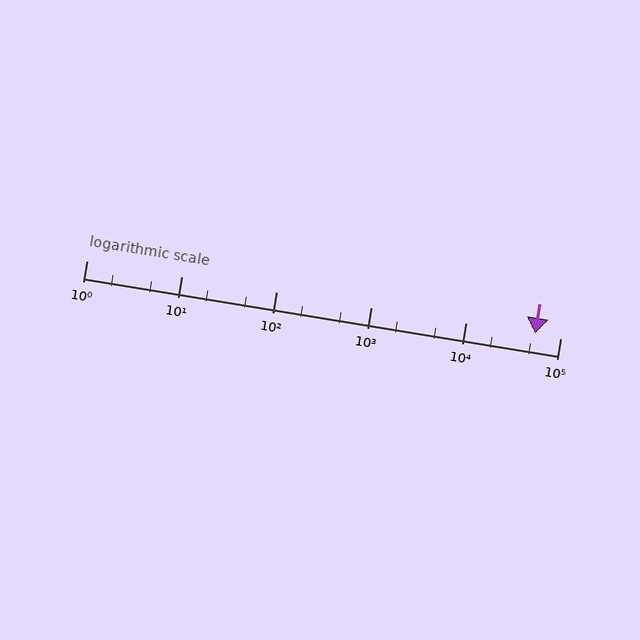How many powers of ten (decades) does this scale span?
The scale spans 5 decades, from 1 to 100000.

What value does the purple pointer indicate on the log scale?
The pointer indicates approximately 54000.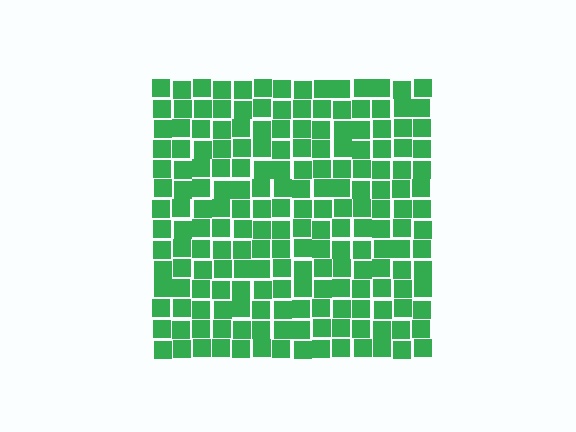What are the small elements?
The small elements are squares.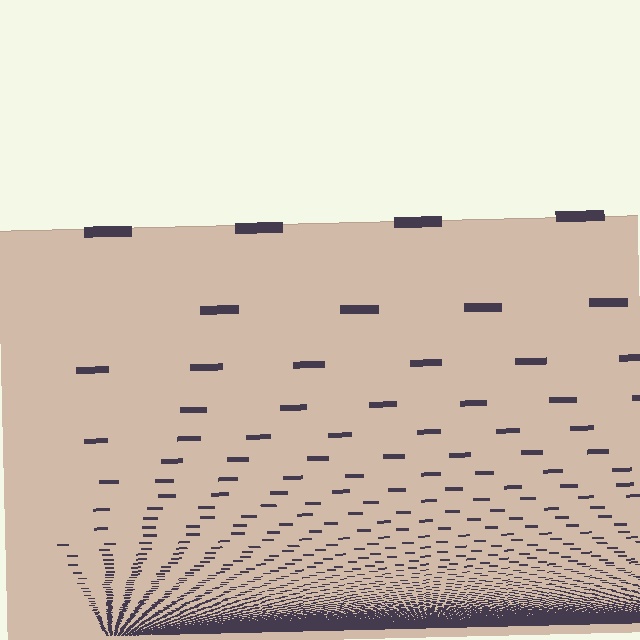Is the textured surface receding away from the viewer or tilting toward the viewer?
The surface appears to tilt toward the viewer. Texture elements get larger and sparser toward the top.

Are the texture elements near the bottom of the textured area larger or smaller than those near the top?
Smaller. The gradient is inverted — elements near the bottom are smaller and denser.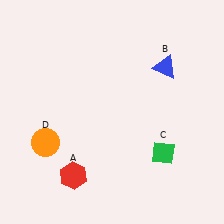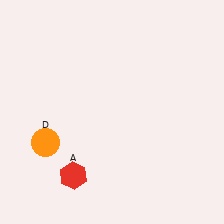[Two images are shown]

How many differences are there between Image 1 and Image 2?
There are 2 differences between the two images.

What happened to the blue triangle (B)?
The blue triangle (B) was removed in Image 2. It was in the top-right area of Image 1.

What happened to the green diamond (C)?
The green diamond (C) was removed in Image 2. It was in the bottom-right area of Image 1.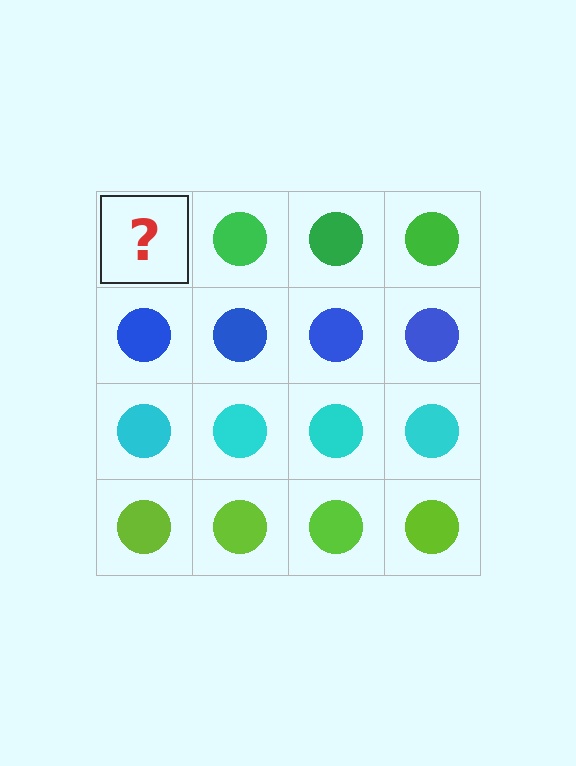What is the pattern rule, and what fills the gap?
The rule is that each row has a consistent color. The gap should be filled with a green circle.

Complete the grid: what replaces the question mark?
The question mark should be replaced with a green circle.